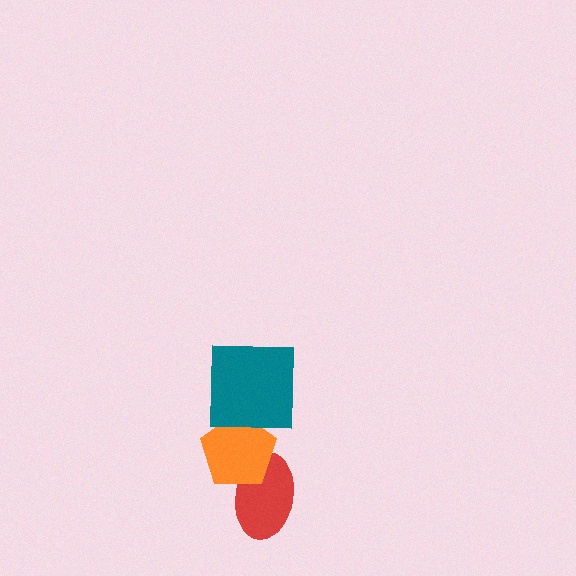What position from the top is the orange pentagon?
The orange pentagon is 2nd from the top.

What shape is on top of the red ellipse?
The orange pentagon is on top of the red ellipse.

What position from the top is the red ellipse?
The red ellipse is 3rd from the top.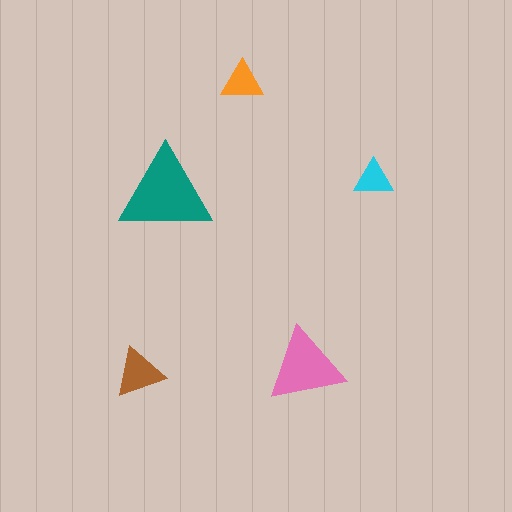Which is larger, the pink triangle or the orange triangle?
The pink one.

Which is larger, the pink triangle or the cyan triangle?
The pink one.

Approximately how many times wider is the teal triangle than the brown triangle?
About 2 times wider.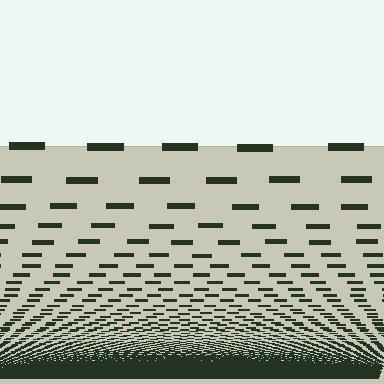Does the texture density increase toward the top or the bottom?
Density increases toward the bottom.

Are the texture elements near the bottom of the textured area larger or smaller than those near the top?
Smaller. The gradient is inverted — elements near the bottom are smaller and denser.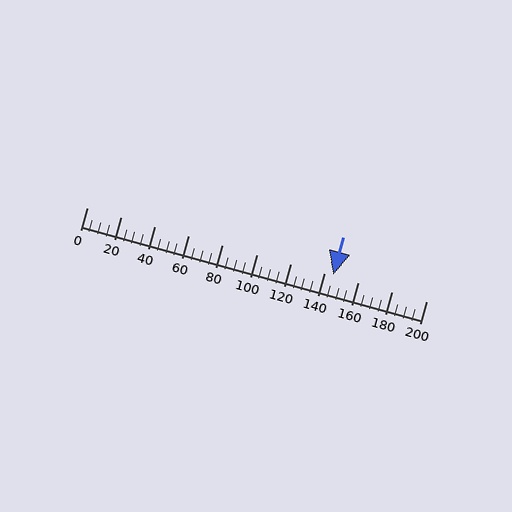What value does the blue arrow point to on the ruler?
The blue arrow points to approximately 145.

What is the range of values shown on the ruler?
The ruler shows values from 0 to 200.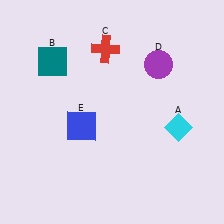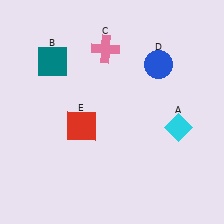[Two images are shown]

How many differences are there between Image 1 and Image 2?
There are 3 differences between the two images.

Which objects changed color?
C changed from red to pink. D changed from purple to blue. E changed from blue to red.